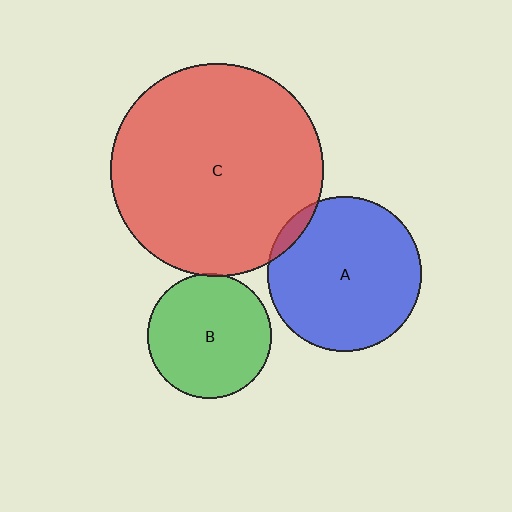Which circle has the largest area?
Circle C (red).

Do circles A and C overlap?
Yes.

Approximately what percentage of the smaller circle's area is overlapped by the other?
Approximately 5%.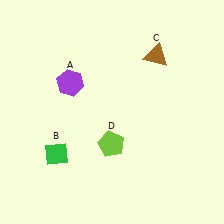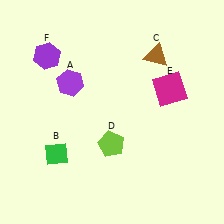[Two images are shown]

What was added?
A magenta square (E), a purple hexagon (F) were added in Image 2.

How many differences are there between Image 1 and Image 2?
There are 2 differences between the two images.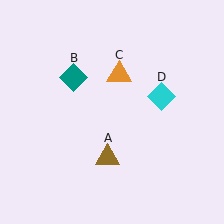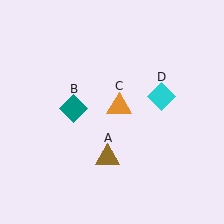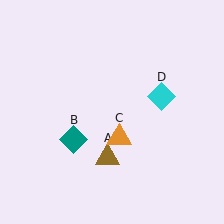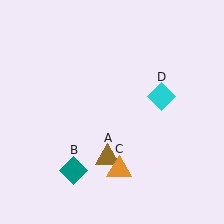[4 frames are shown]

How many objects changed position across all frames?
2 objects changed position: teal diamond (object B), orange triangle (object C).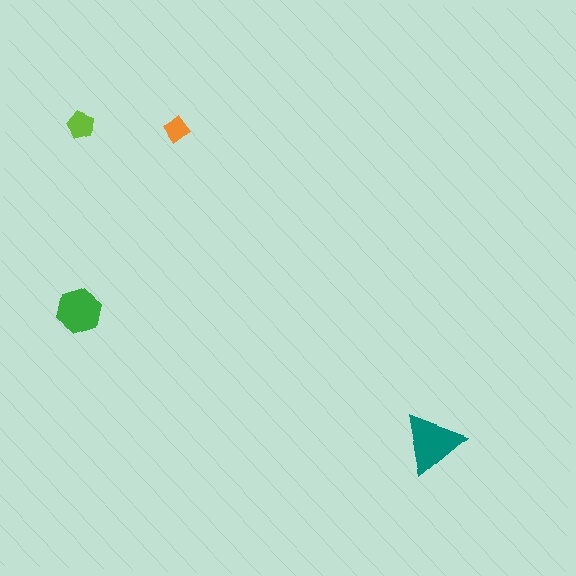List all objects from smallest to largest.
The orange diamond, the lime pentagon, the green hexagon, the teal triangle.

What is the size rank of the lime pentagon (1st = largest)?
3rd.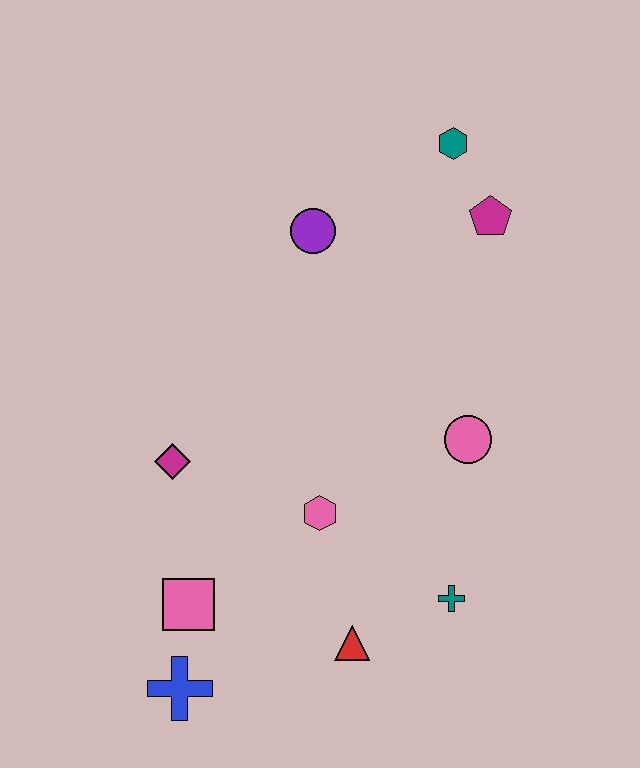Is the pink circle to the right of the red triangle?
Yes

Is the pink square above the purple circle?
No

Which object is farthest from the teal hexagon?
The blue cross is farthest from the teal hexagon.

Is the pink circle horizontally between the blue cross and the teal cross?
No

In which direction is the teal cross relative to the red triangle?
The teal cross is to the right of the red triangle.